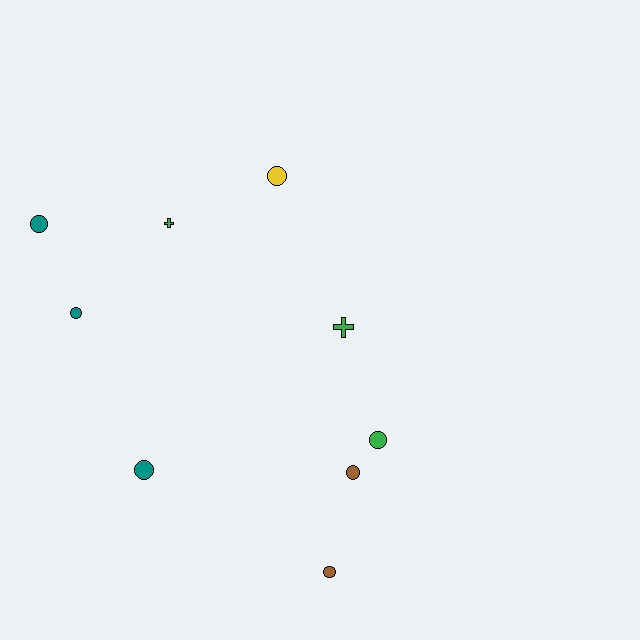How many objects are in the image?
There are 9 objects.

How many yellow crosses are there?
There are no yellow crosses.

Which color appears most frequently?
Green, with 3 objects.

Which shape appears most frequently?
Circle, with 7 objects.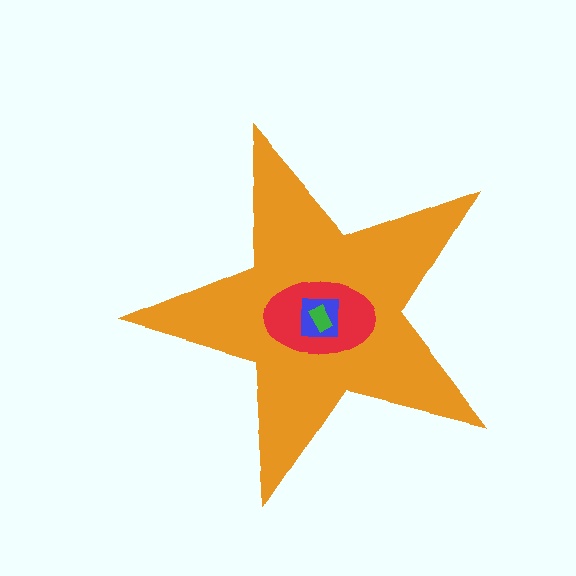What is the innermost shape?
The green rectangle.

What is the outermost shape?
The orange star.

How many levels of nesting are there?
4.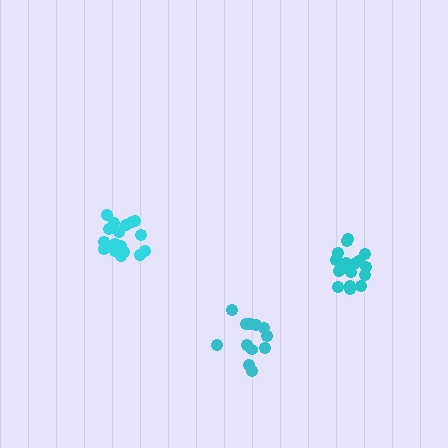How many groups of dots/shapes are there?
There are 3 groups.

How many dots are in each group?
Group 1: 18 dots, Group 2: 13 dots, Group 3: 17 dots (48 total).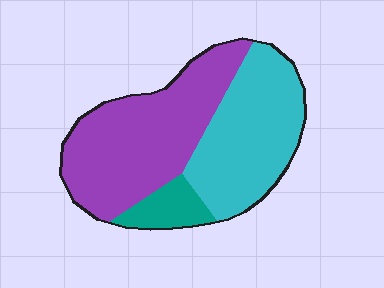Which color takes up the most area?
Purple, at roughly 50%.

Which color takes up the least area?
Teal, at roughly 10%.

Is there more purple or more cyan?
Purple.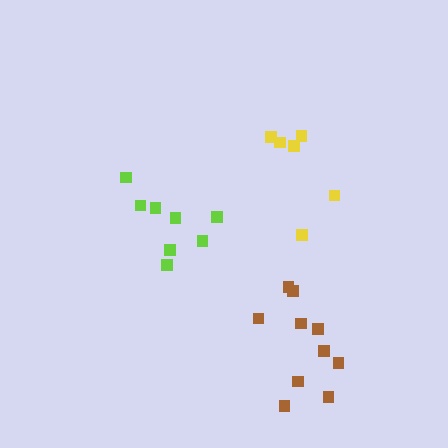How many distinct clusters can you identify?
There are 3 distinct clusters.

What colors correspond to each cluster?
The clusters are colored: lime, yellow, brown.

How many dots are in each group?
Group 1: 8 dots, Group 2: 7 dots, Group 3: 10 dots (25 total).